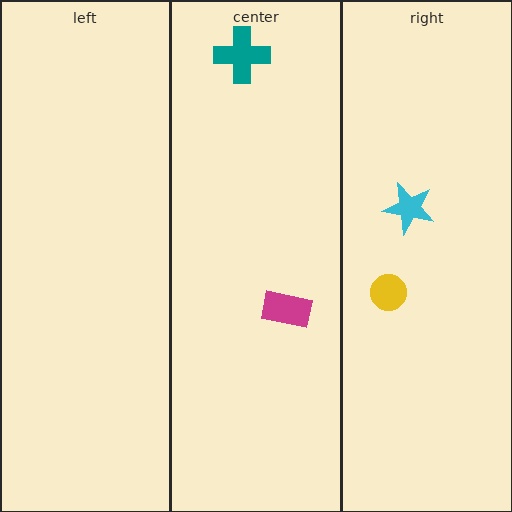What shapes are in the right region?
The cyan star, the yellow circle.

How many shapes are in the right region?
2.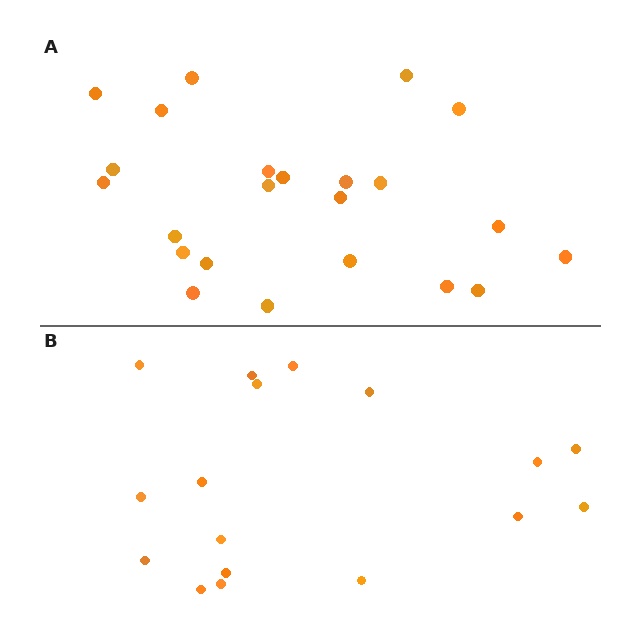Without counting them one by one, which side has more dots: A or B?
Region A (the top region) has more dots.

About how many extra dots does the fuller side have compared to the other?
Region A has about 6 more dots than region B.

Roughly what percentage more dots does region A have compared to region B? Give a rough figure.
About 35% more.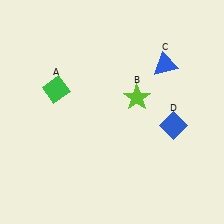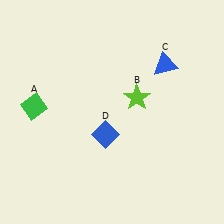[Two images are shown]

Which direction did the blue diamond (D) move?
The blue diamond (D) moved left.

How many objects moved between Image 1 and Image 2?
2 objects moved between the two images.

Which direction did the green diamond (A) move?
The green diamond (A) moved left.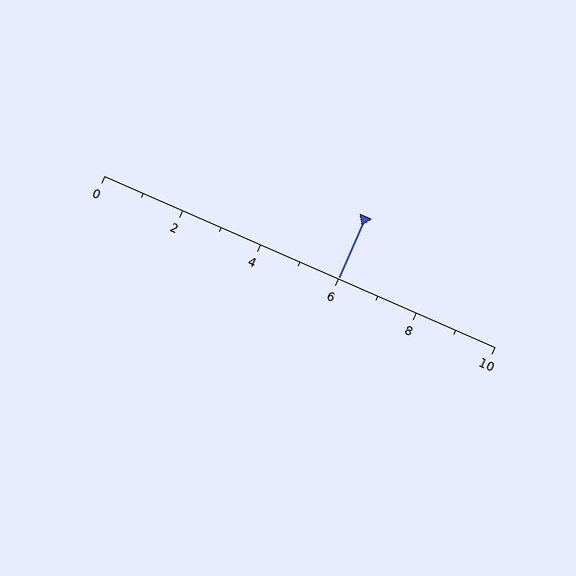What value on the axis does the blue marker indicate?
The marker indicates approximately 6.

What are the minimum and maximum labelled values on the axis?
The axis runs from 0 to 10.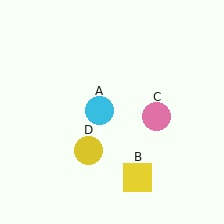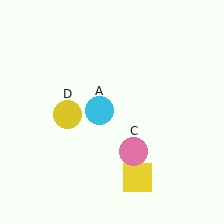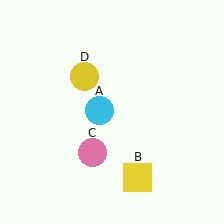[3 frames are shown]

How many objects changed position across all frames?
2 objects changed position: pink circle (object C), yellow circle (object D).